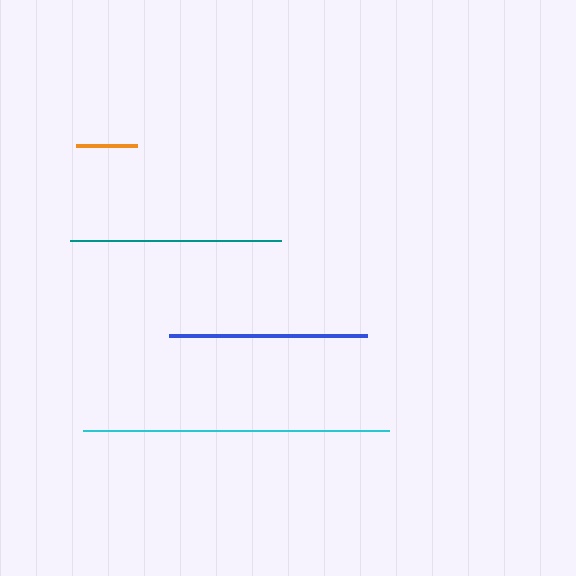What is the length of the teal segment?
The teal segment is approximately 211 pixels long.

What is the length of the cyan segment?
The cyan segment is approximately 305 pixels long.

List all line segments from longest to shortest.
From longest to shortest: cyan, teal, blue, orange.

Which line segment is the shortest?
The orange line is the shortest at approximately 61 pixels.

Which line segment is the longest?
The cyan line is the longest at approximately 305 pixels.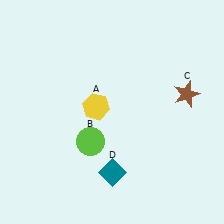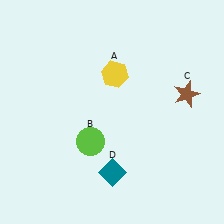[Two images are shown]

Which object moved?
The yellow hexagon (A) moved up.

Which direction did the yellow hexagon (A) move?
The yellow hexagon (A) moved up.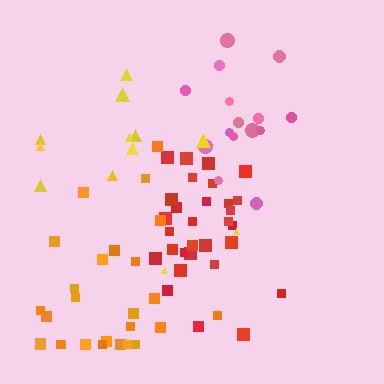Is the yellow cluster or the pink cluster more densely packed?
Pink.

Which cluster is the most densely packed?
Pink.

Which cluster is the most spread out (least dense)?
Yellow.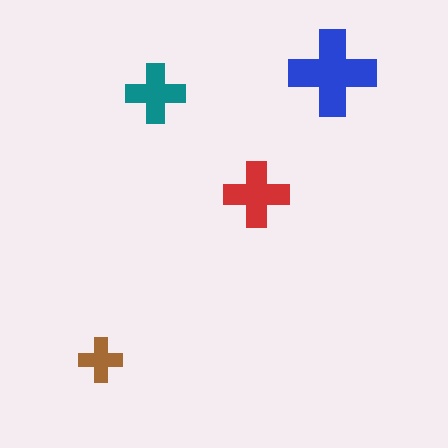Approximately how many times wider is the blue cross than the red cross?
About 1.5 times wider.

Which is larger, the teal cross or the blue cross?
The blue one.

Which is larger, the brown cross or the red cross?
The red one.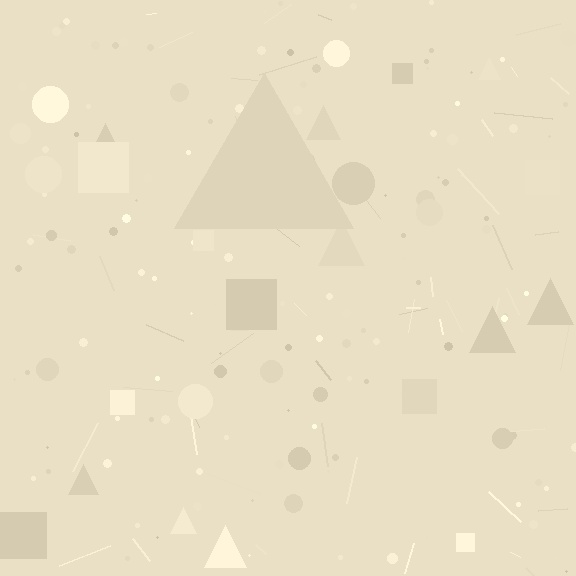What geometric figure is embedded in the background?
A triangle is embedded in the background.